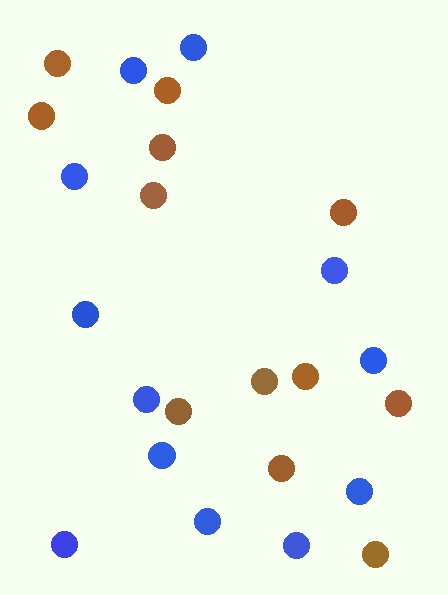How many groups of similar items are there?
There are 2 groups: one group of blue circles (12) and one group of brown circles (12).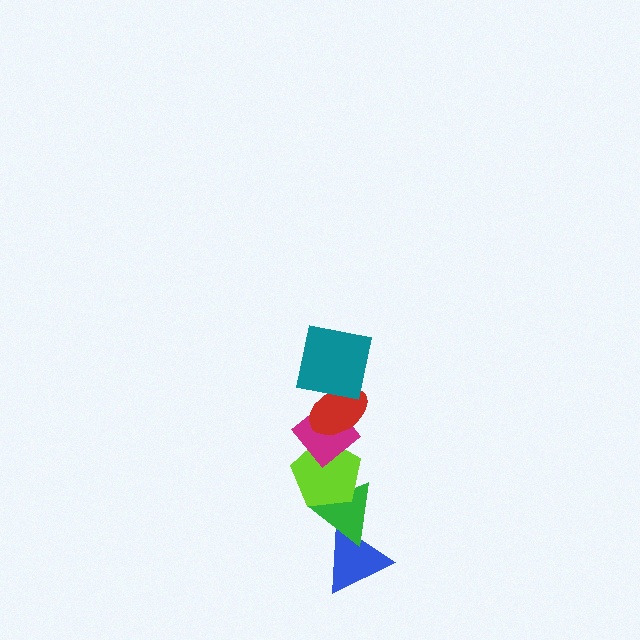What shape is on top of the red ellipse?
The teal square is on top of the red ellipse.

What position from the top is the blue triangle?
The blue triangle is 6th from the top.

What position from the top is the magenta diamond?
The magenta diamond is 3rd from the top.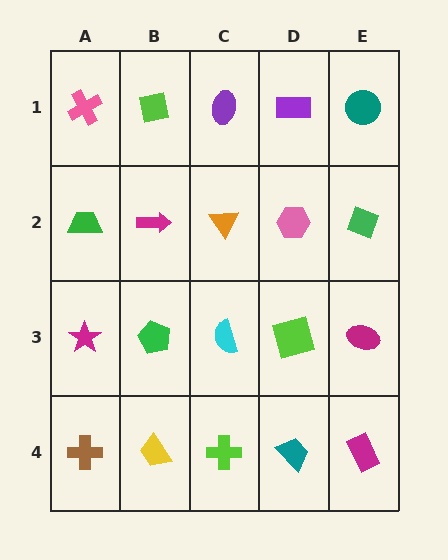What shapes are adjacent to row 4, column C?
A cyan semicircle (row 3, column C), a yellow trapezoid (row 4, column B), a teal trapezoid (row 4, column D).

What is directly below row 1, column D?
A pink hexagon.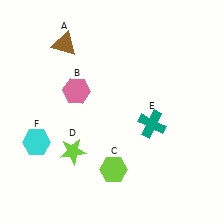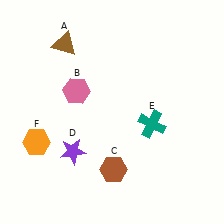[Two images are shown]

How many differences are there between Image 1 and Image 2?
There are 3 differences between the two images.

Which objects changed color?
C changed from lime to brown. D changed from lime to purple. F changed from cyan to orange.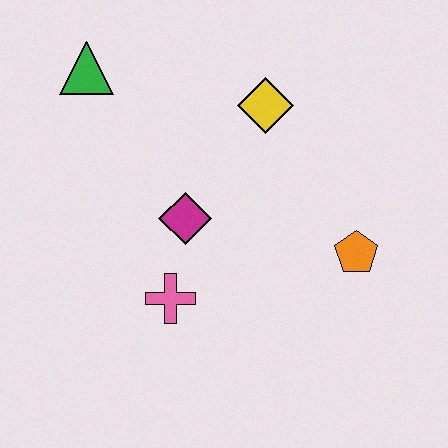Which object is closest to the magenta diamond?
The pink cross is closest to the magenta diamond.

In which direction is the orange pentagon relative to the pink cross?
The orange pentagon is to the right of the pink cross.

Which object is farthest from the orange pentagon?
The green triangle is farthest from the orange pentagon.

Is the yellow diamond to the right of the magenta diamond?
Yes